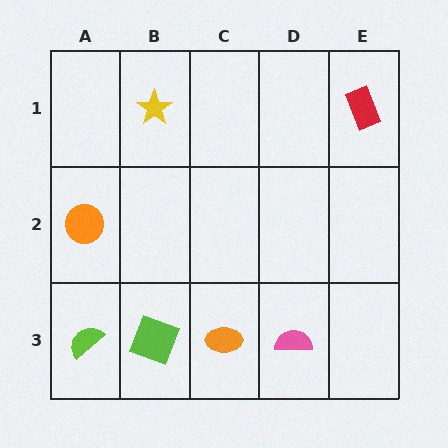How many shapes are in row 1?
2 shapes.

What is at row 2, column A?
An orange circle.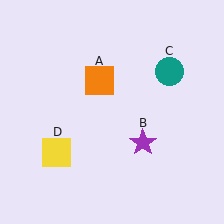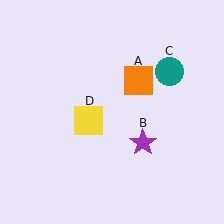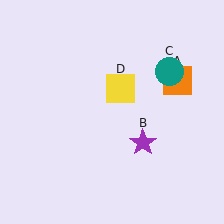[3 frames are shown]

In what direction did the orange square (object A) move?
The orange square (object A) moved right.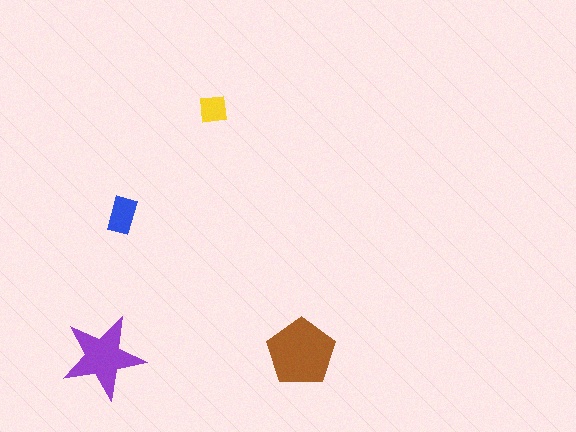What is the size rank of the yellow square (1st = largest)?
4th.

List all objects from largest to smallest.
The brown pentagon, the purple star, the blue rectangle, the yellow square.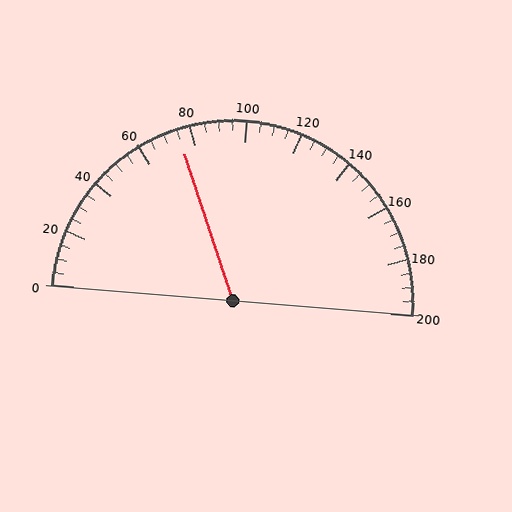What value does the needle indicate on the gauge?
The needle indicates approximately 75.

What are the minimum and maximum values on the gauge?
The gauge ranges from 0 to 200.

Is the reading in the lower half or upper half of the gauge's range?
The reading is in the lower half of the range (0 to 200).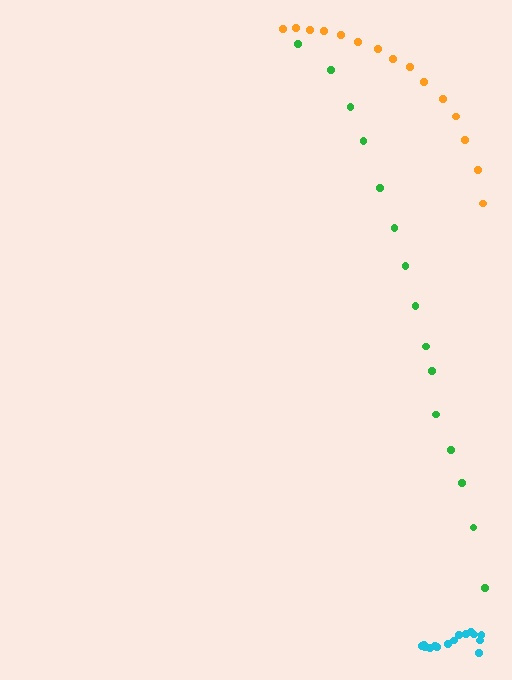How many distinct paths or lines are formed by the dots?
There are 3 distinct paths.